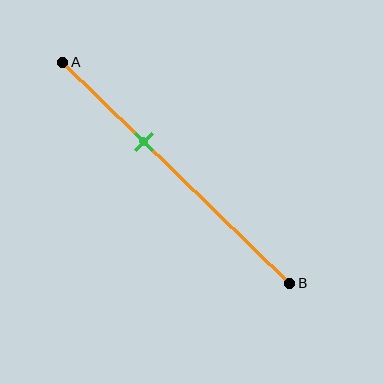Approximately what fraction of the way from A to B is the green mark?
The green mark is approximately 35% of the way from A to B.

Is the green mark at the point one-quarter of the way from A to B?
No, the mark is at about 35% from A, not at the 25% one-quarter point.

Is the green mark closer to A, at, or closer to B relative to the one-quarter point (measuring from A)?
The green mark is closer to point B than the one-quarter point of segment AB.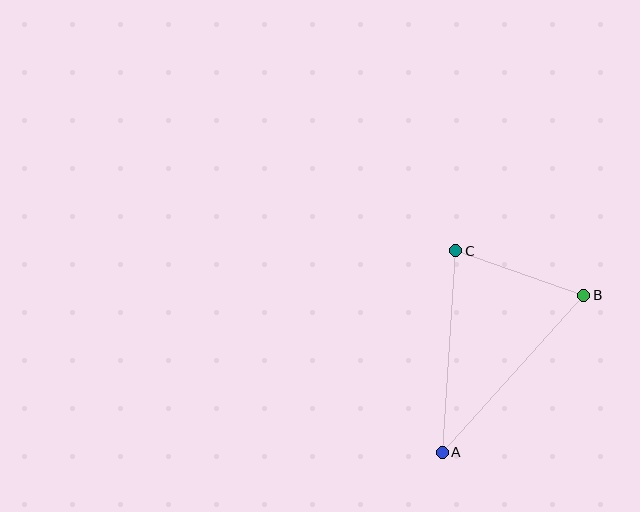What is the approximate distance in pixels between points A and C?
The distance between A and C is approximately 202 pixels.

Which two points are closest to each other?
Points B and C are closest to each other.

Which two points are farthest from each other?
Points A and B are farthest from each other.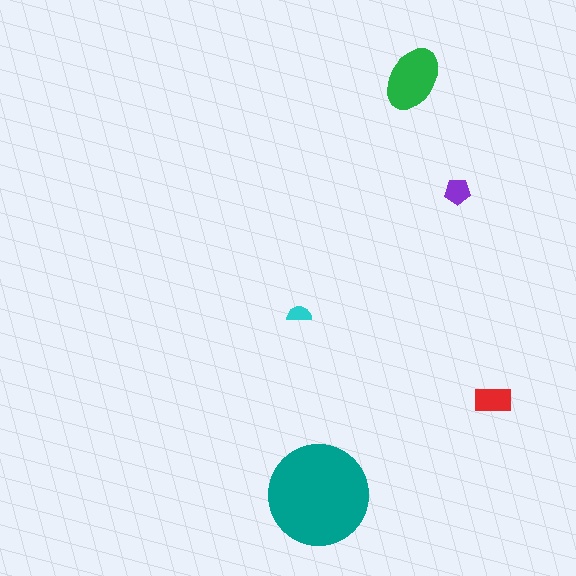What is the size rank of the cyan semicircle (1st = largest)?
5th.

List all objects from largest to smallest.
The teal circle, the green ellipse, the red rectangle, the purple pentagon, the cyan semicircle.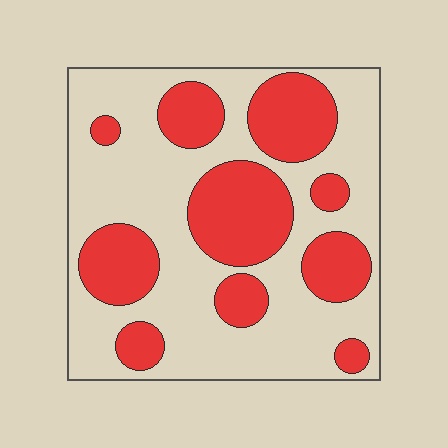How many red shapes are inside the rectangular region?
10.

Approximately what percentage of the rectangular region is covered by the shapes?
Approximately 35%.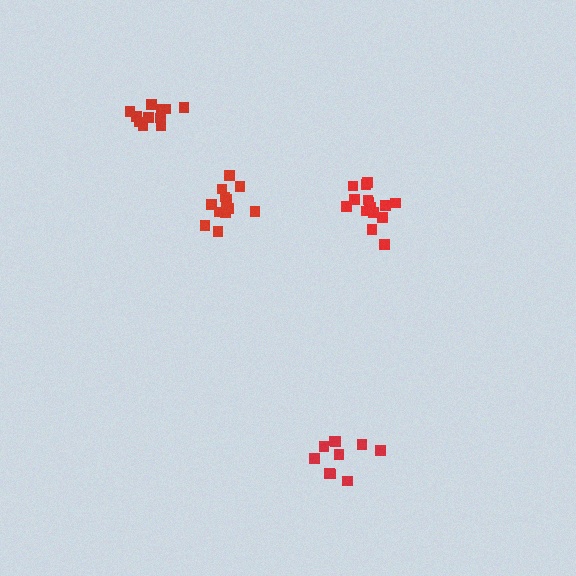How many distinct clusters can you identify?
There are 4 distinct clusters.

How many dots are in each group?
Group 1: 13 dots, Group 2: 10 dots, Group 3: 16 dots, Group 4: 11 dots (50 total).